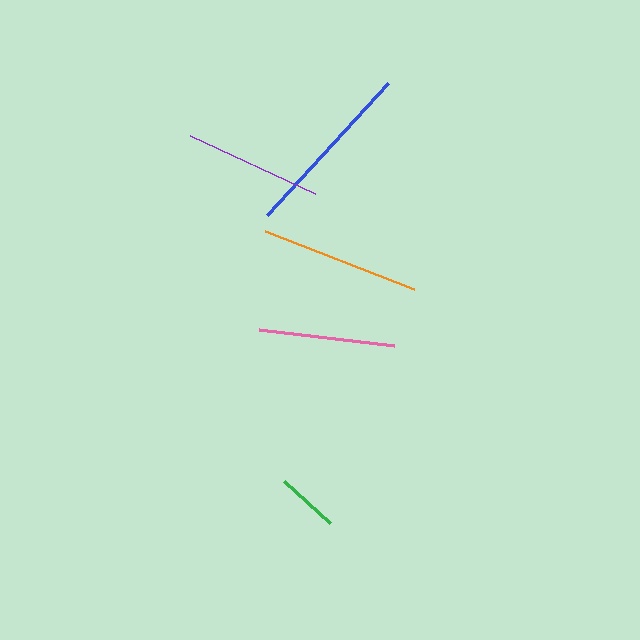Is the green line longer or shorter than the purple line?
The purple line is longer than the green line.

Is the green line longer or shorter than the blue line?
The blue line is longer than the green line.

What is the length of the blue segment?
The blue segment is approximately 179 pixels long.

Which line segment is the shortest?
The green line is the shortest at approximately 63 pixels.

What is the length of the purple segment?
The purple segment is approximately 138 pixels long.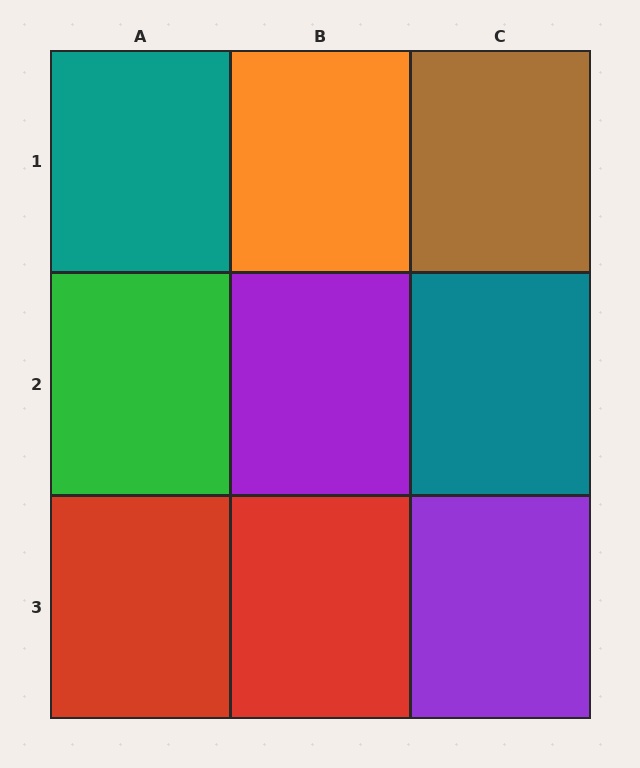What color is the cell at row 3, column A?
Red.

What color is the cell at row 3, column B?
Red.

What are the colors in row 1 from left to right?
Teal, orange, brown.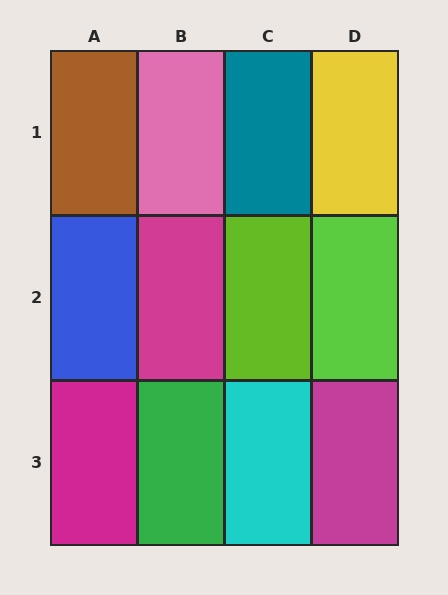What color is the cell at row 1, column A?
Brown.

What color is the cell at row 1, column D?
Yellow.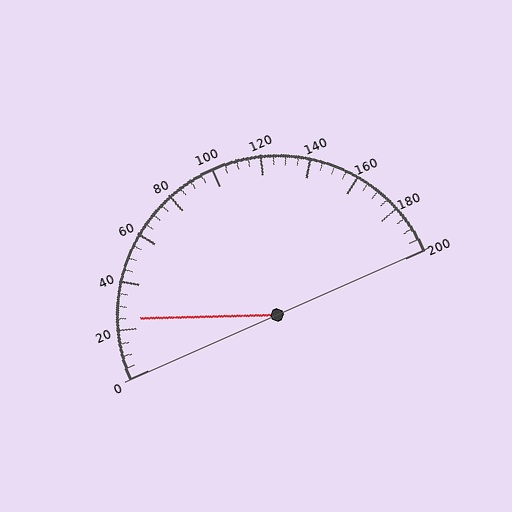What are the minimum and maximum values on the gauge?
The gauge ranges from 0 to 200.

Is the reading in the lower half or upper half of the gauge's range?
The reading is in the lower half of the range (0 to 200).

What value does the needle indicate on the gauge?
The needle indicates approximately 25.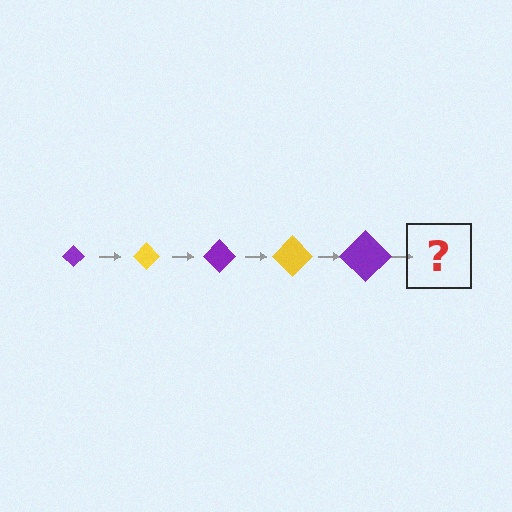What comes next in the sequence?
The next element should be a yellow diamond, larger than the previous one.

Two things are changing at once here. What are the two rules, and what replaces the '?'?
The two rules are that the diamond grows larger each step and the color cycles through purple and yellow. The '?' should be a yellow diamond, larger than the previous one.